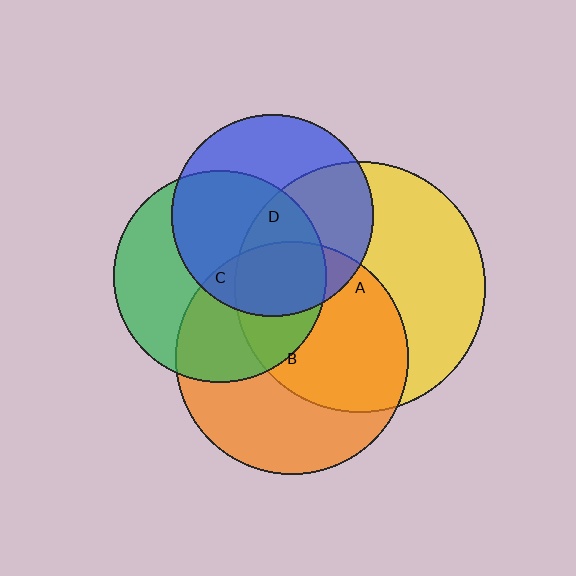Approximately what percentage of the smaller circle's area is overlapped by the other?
Approximately 25%.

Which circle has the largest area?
Circle A (yellow).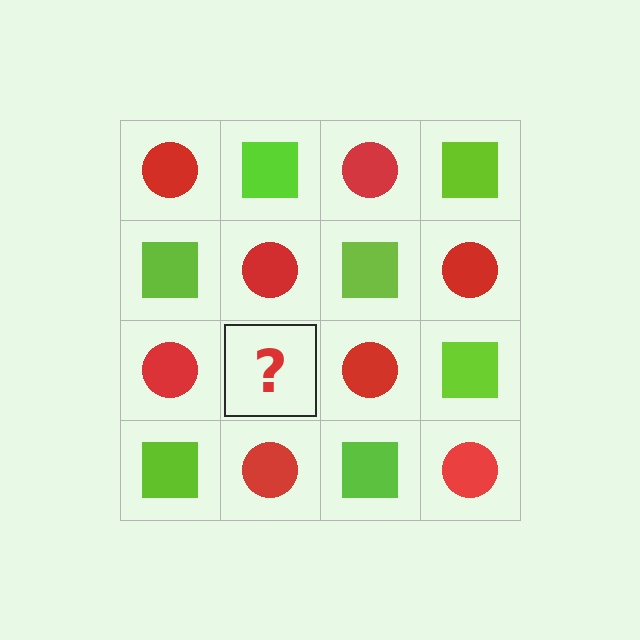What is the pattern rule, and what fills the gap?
The rule is that it alternates red circle and lime square in a checkerboard pattern. The gap should be filled with a lime square.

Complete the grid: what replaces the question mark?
The question mark should be replaced with a lime square.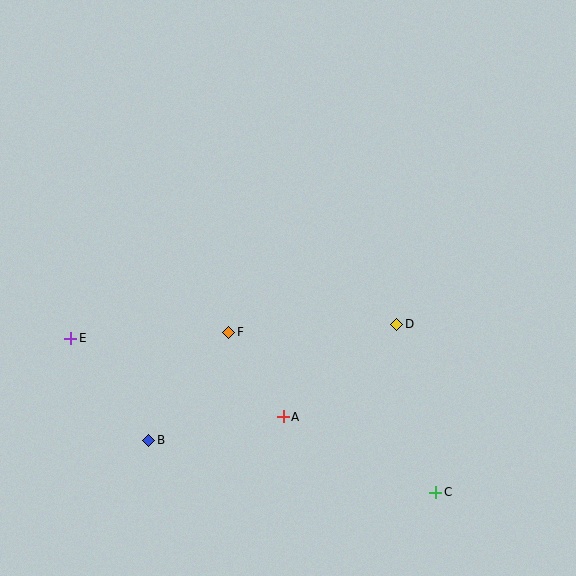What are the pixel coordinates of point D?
Point D is at (397, 324).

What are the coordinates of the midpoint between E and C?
The midpoint between E and C is at (253, 415).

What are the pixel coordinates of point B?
Point B is at (149, 440).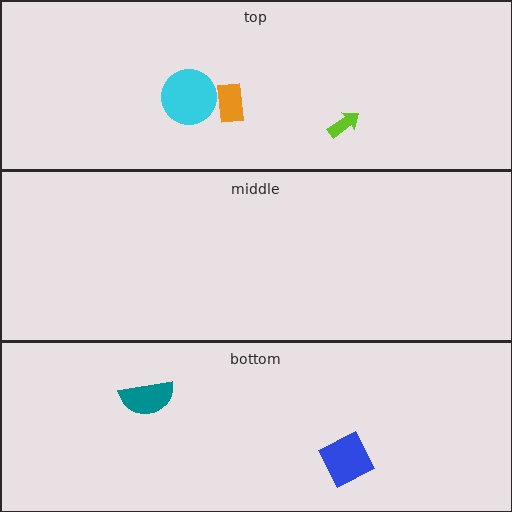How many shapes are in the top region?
3.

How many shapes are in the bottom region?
2.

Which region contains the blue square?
The bottom region.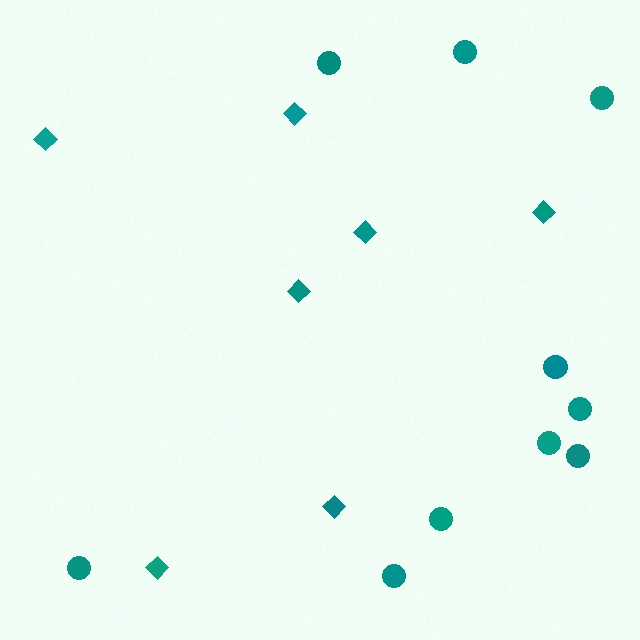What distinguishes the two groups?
There are 2 groups: one group of circles (10) and one group of diamonds (7).